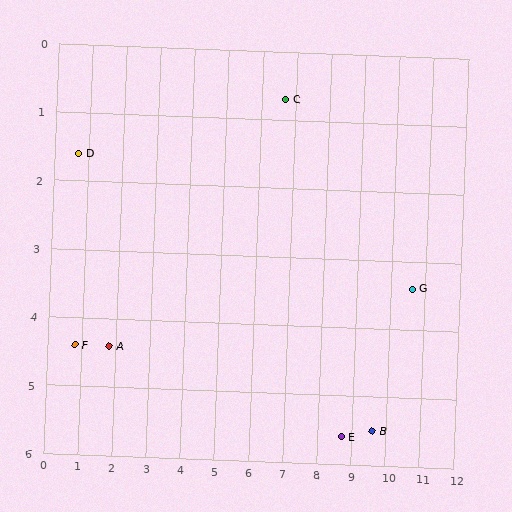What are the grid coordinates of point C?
Point C is at approximately (6.7, 0.7).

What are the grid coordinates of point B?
Point B is at approximately (9.6, 5.5).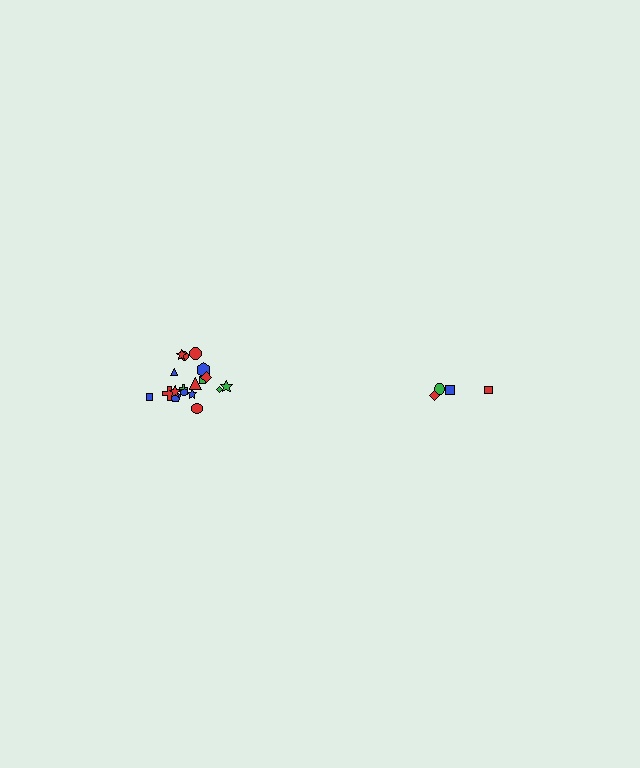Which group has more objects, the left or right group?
The left group.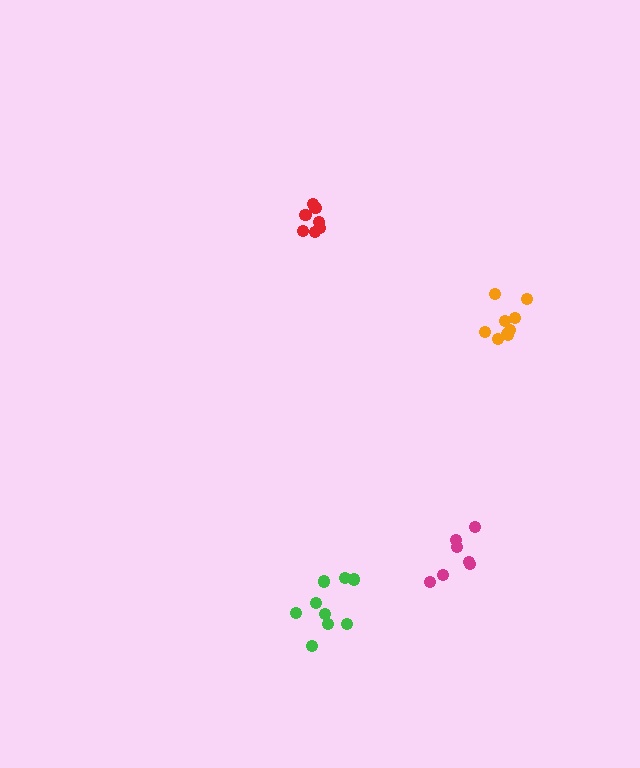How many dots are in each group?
Group 1: 7 dots, Group 2: 9 dots, Group 3: 10 dots, Group 4: 7 dots (33 total).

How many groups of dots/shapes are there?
There are 4 groups.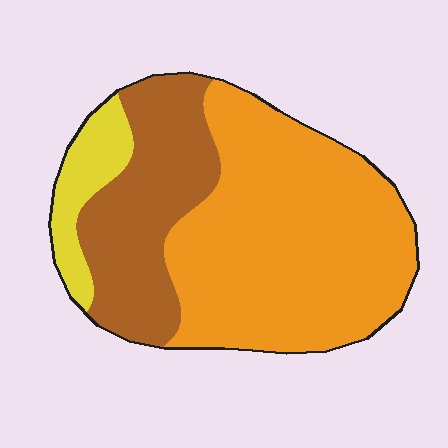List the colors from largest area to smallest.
From largest to smallest: orange, brown, yellow.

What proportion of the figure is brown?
Brown covers 29% of the figure.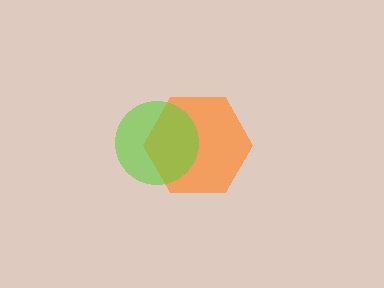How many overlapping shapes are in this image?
There are 2 overlapping shapes in the image.